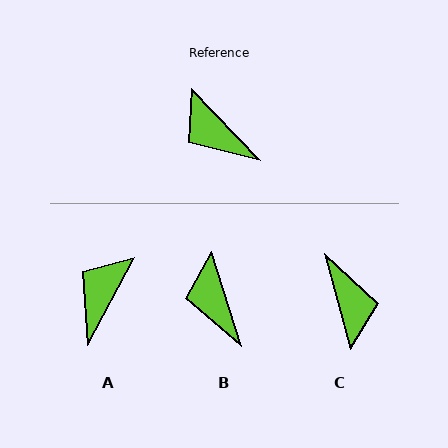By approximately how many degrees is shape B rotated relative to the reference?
Approximately 26 degrees clockwise.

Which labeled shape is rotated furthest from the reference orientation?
C, about 151 degrees away.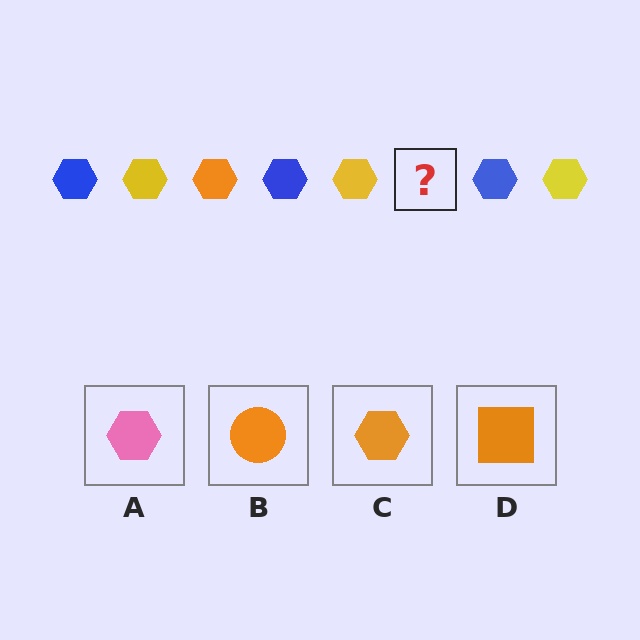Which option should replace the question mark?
Option C.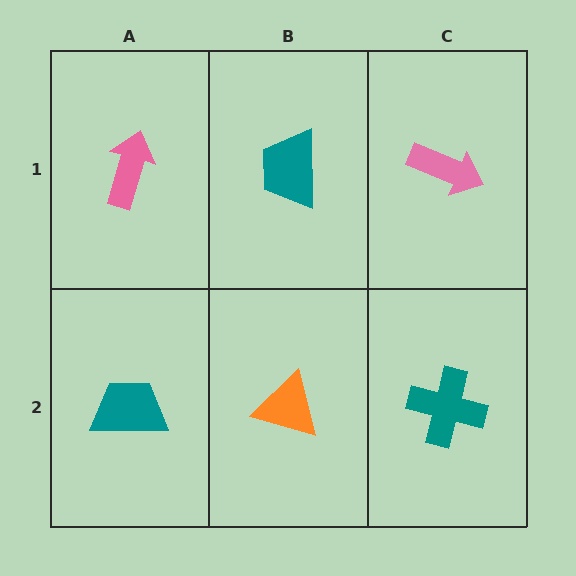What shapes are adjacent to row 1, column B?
An orange triangle (row 2, column B), a pink arrow (row 1, column A), a pink arrow (row 1, column C).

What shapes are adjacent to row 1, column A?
A teal trapezoid (row 2, column A), a teal trapezoid (row 1, column B).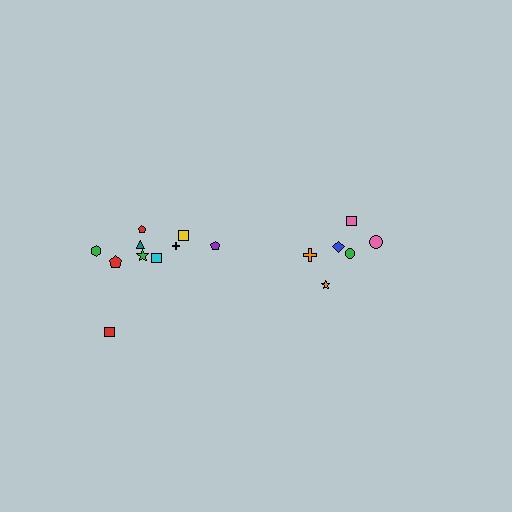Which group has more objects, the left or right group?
The left group.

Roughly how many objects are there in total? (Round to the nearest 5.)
Roughly 15 objects in total.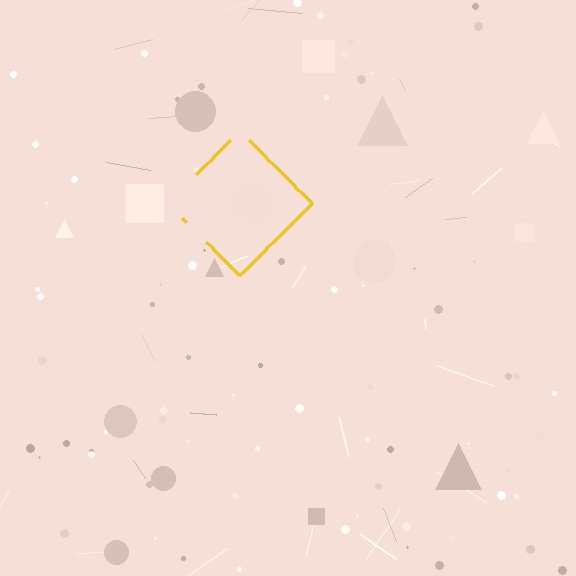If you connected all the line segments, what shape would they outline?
They would outline a diamond.